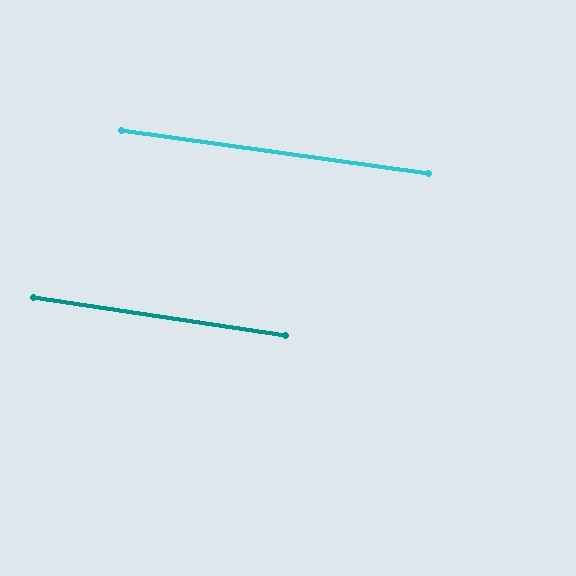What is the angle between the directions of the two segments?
Approximately 1 degree.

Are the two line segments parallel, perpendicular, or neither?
Parallel — their directions differ by only 0.7°.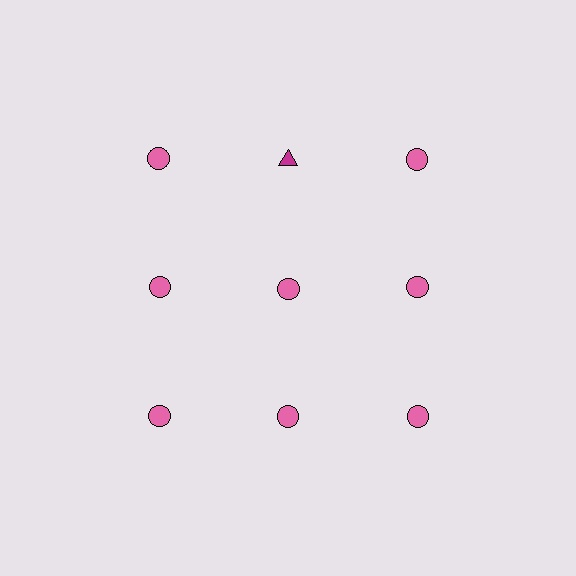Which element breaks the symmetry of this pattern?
The magenta triangle in the top row, second from left column breaks the symmetry. All other shapes are pink circles.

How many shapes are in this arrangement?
There are 9 shapes arranged in a grid pattern.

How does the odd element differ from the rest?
It differs in both color (magenta instead of pink) and shape (triangle instead of circle).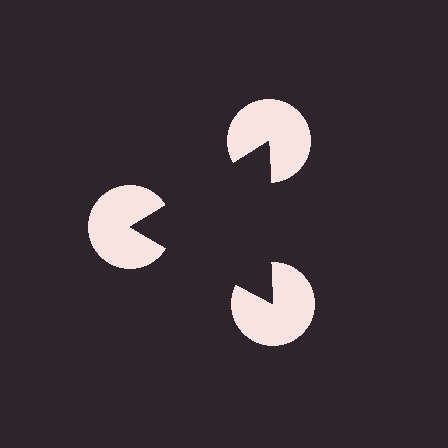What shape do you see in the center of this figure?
An illusory triangle — its edges are inferred from the aligned wedge cuts in the pac-man discs, not physically drawn.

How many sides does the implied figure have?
3 sides.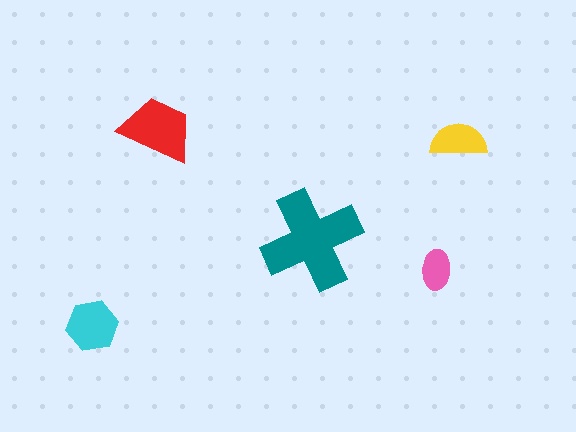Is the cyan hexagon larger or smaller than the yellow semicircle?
Larger.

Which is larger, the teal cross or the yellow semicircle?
The teal cross.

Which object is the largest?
The teal cross.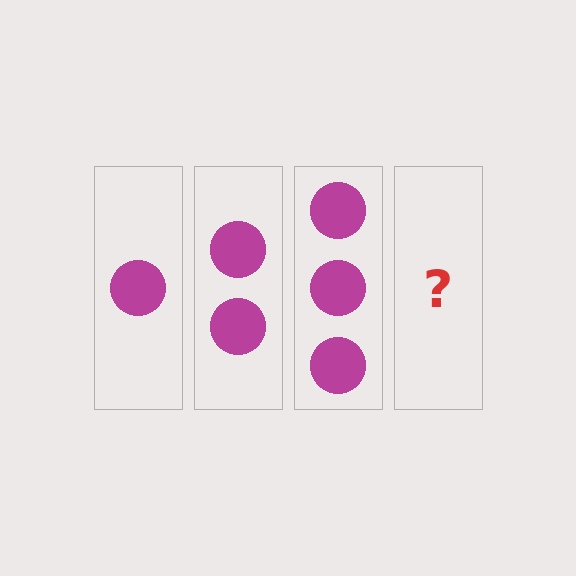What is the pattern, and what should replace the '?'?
The pattern is that each step adds one more circle. The '?' should be 4 circles.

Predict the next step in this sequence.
The next step is 4 circles.